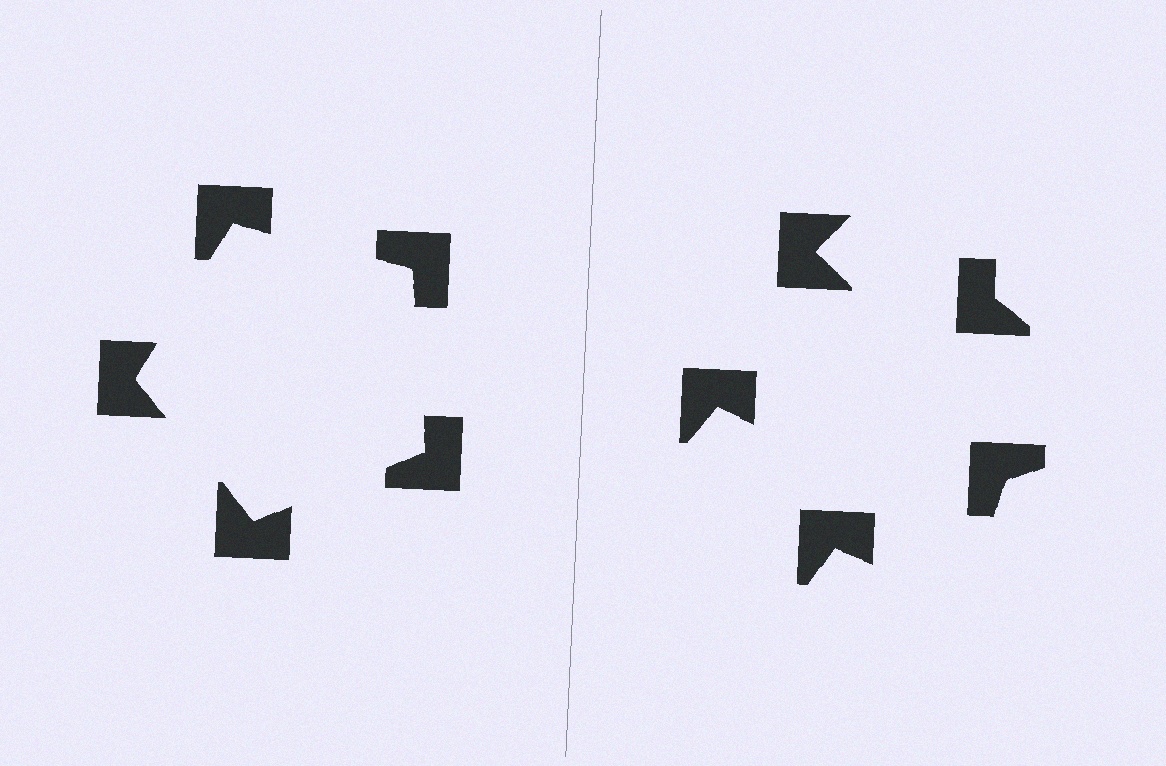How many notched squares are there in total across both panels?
10 — 5 on each side.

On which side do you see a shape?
An illusory pentagon appears on the left side. On the right side the wedge cuts are rotated, so no coherent shape forms.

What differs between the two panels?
The notched squares are positioned identically on both sides; only the wedge orientations differ. On the left they align to a pentagon; on the right they are misaligned.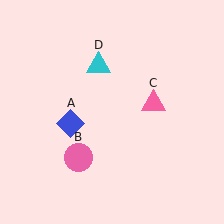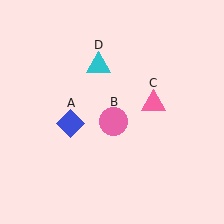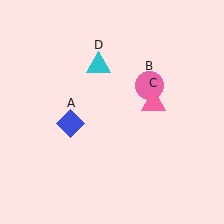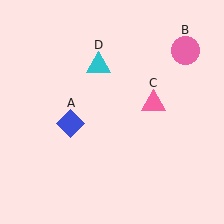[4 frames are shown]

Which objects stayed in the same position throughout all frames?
Blue diamond (object A) and pink triangle (object C) and cyan triangle (object D) remained stationary.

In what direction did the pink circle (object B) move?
The pink circle (object B) moved up and to the right.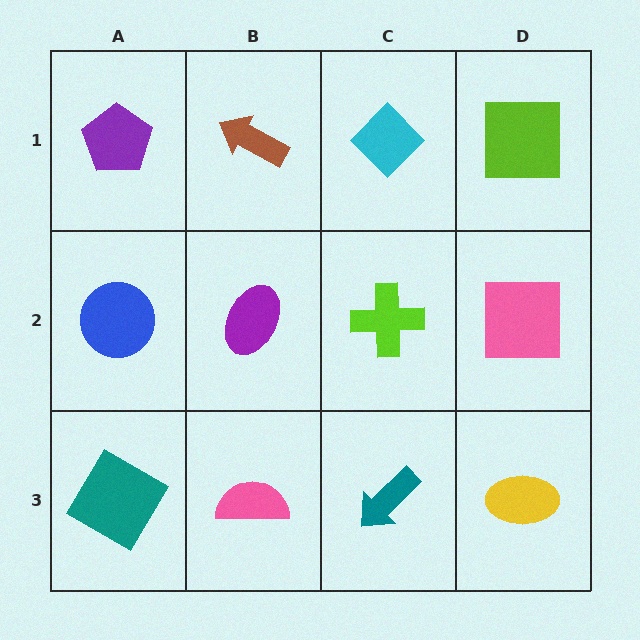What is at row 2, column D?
A pink square.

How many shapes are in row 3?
4 shapes.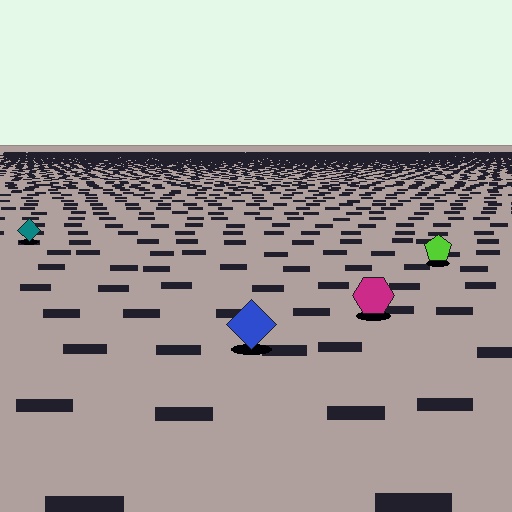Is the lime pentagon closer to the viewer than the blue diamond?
No. The blue diamond is closer — you can tell from the texture gradient: the ground texture is coarser near it.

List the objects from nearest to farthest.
From nearest to farthest: the blue diamond, the magenta hexagon, the lime pentagon, the teal diamond.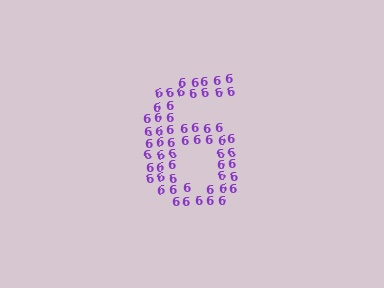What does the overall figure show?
The overall figure shows the digit 6.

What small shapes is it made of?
It is made of small digit 6's.